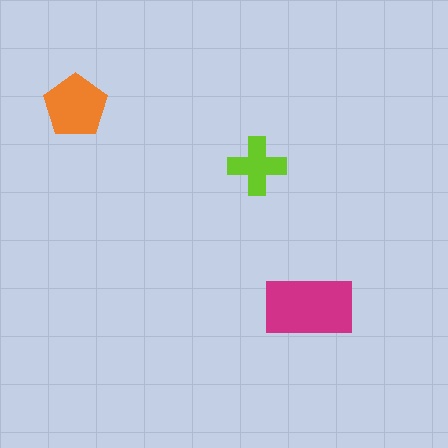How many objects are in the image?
There are 3 objects in the image.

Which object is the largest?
The magenta rectangle.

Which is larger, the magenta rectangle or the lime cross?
The magenta rectangle.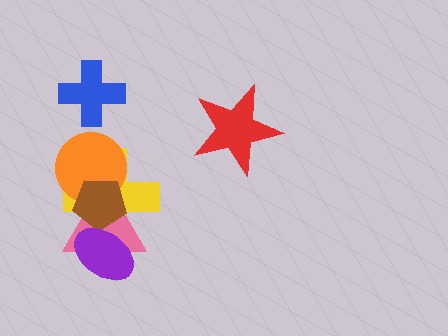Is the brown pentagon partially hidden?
Yes, it is partially covered by another shape.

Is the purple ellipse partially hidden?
No, no other shape covers it.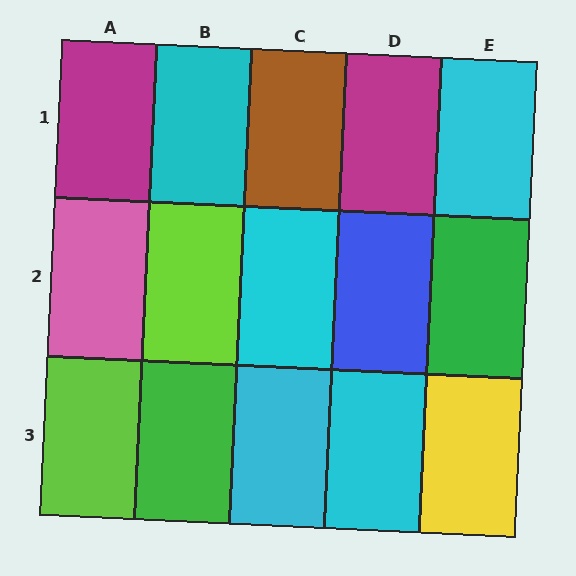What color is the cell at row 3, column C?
Cyan.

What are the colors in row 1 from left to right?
Magenta, cyan, brown, magenta, cyan.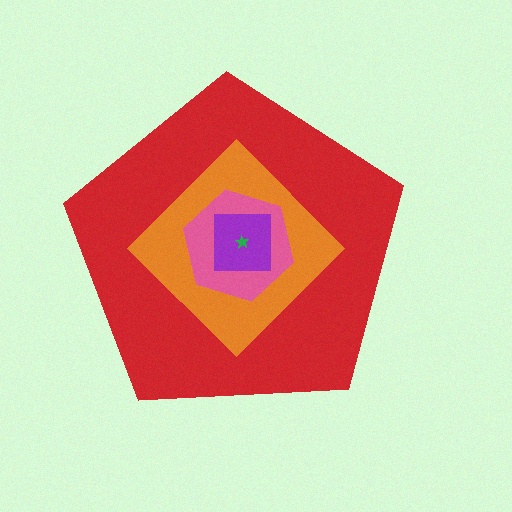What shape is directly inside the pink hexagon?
The purple square.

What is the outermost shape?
The red pentagon.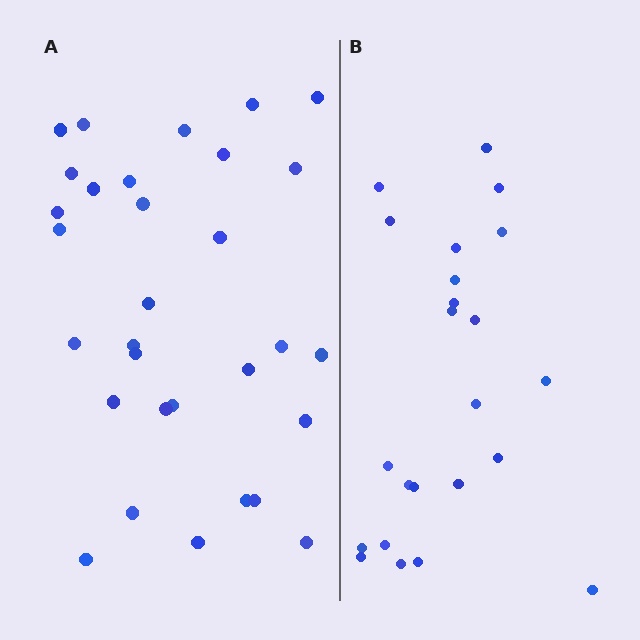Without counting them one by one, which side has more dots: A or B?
Region A (the left region) has more dots.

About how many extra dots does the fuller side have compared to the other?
Region A has roughly 8 or so more dots than region B.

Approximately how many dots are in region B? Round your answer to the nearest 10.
About 20 dots. (The exact count is 23, which rounds to 20.)